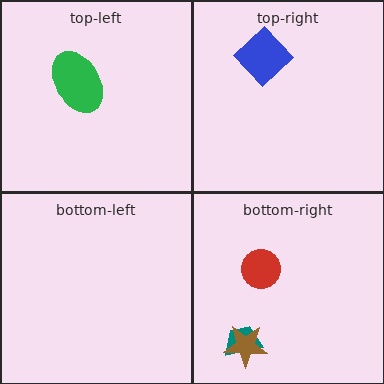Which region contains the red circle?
The bottom-right region.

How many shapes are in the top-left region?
1.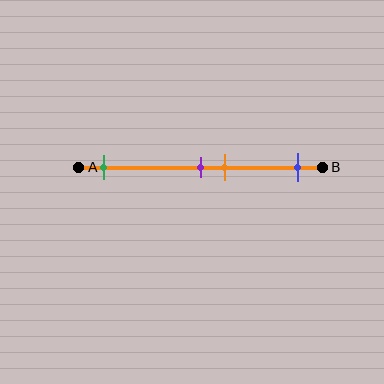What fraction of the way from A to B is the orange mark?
The orange mark is approximately 60% (0.6) of the way from A to B.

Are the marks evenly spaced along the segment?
No, the marks are not evenly spaced.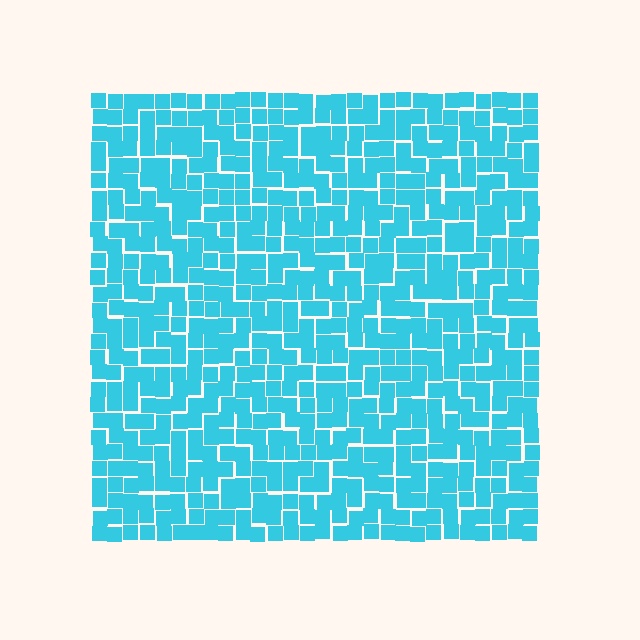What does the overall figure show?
The overall figure shows a square.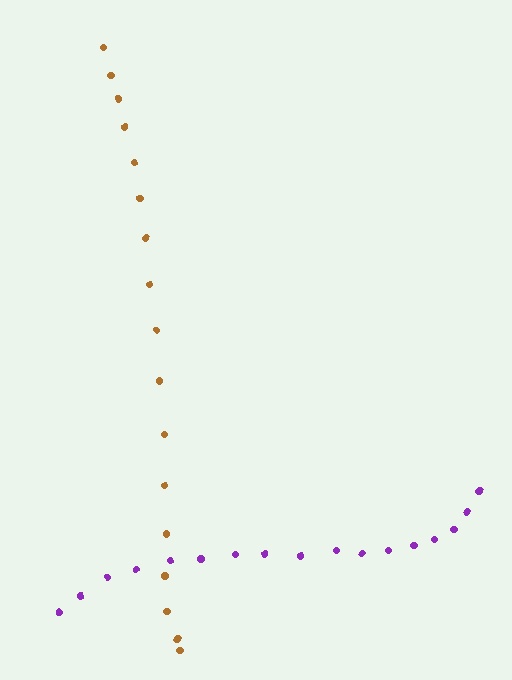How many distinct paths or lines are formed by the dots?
There are 2 distinct paths.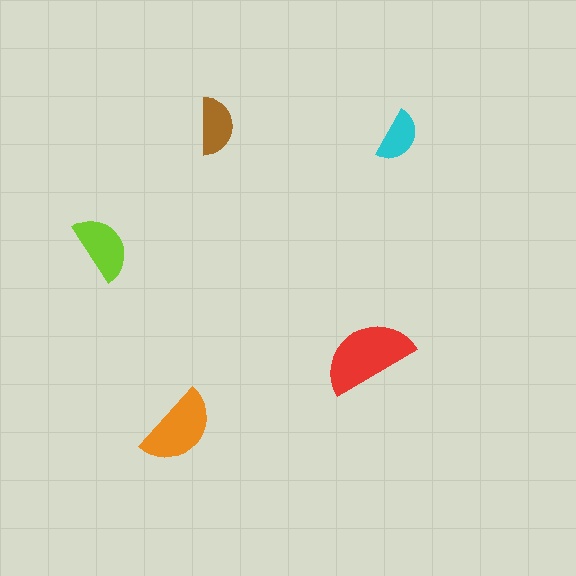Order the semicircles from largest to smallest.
the red one, the orange one, the lime one, the brown one, the cyan one.